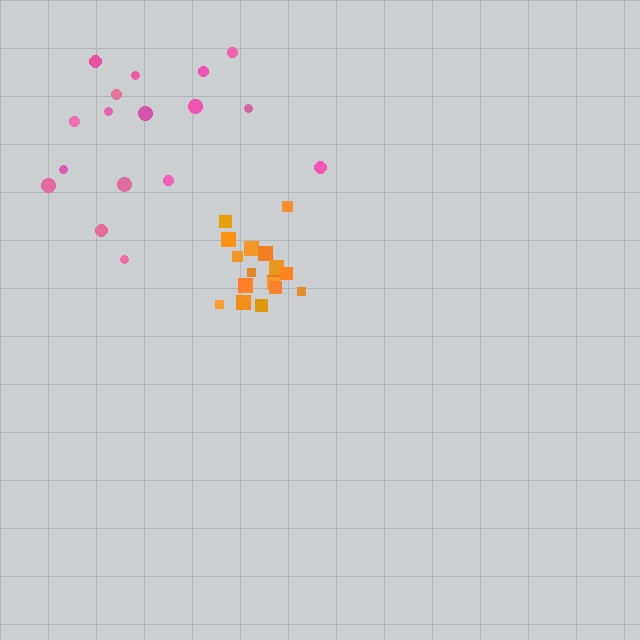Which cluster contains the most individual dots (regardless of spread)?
Pink (17).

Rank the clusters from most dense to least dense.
orange, pink.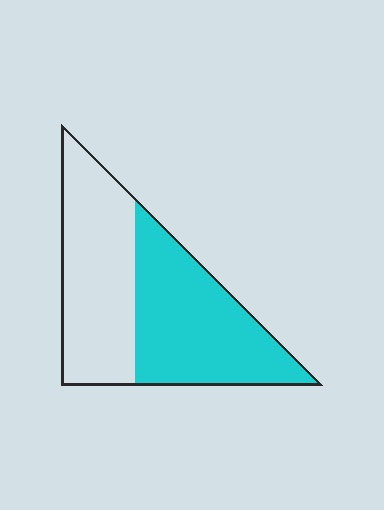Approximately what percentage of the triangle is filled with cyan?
Approximately 50%.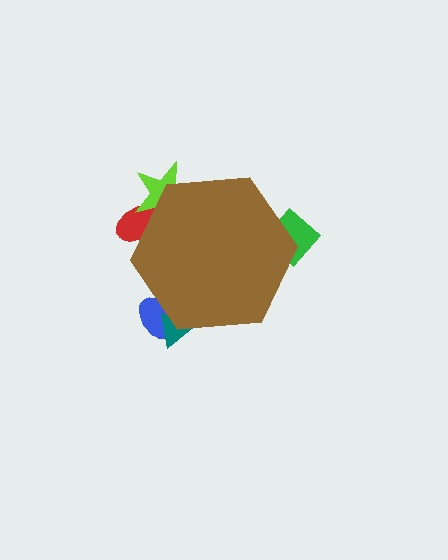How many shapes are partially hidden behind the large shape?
5 shapes are partially hidden.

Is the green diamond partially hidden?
Yes, the green diamond is partially hidden behind the brown hexagon.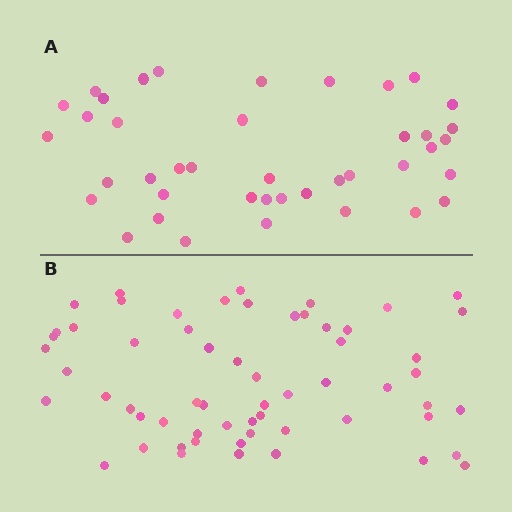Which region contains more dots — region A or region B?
Region B (the bottom region) has more dots.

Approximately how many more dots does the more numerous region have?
Region B has approximately 20 more dots than region A.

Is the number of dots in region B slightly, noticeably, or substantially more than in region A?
Region B has substantially more. The ratio is roughly 1.5 to 1.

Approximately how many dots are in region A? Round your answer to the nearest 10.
About 40 dots. (The exact count is 41, which rounds to 40.)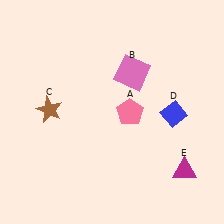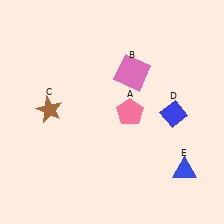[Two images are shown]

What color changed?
The triangle (E) changed from magenta in Image 1 to blue in Image 2.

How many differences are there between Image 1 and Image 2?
There is 1 difference between the two images.